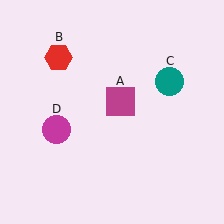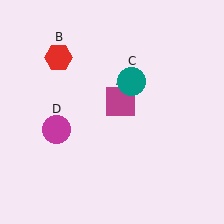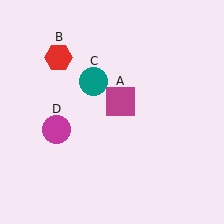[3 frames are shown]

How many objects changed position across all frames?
1 object changed position: teal circle (object C).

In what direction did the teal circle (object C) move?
The teal circle (object C) moved left.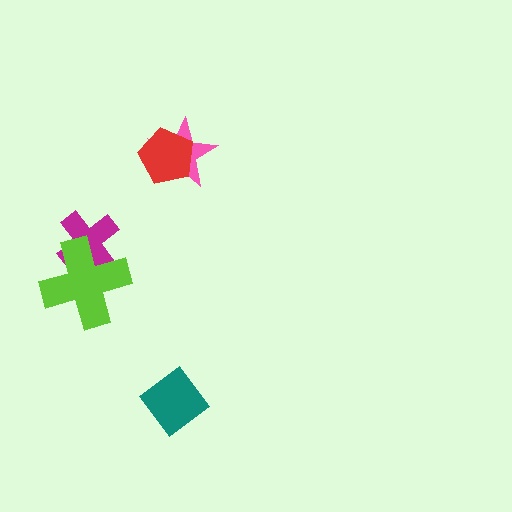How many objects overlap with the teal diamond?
0 objects overlap with the teal diamond.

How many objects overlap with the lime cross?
1 object overlaps with the lime cross.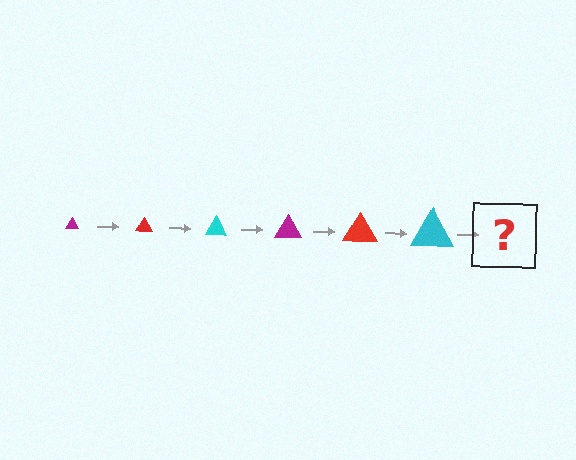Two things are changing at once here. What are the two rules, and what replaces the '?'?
The two rules are that the triangle grows larger each step and the color cycles through magenta, red, and cyan. The '?' should be a magenta triangle, larger than the previous one.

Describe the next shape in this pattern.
It should be a magenta triangle, larger than the previous one.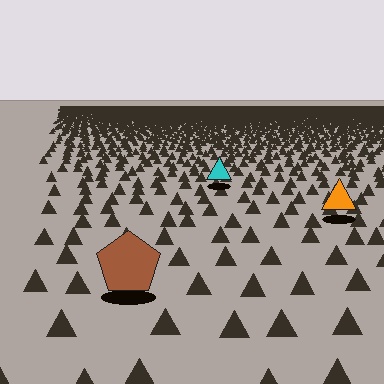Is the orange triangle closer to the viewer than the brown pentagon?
No. The brown pentagon is closer — you can tell from the texture gradient: the ground texture is coarser near it.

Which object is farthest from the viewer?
The cyan triangle is farthest from the viewer. It appears smaller and the ground texture around it is denser.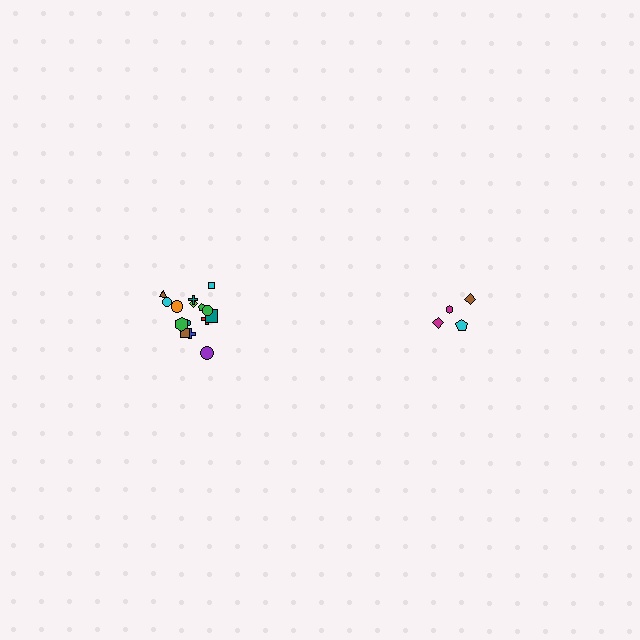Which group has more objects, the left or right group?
The left group.